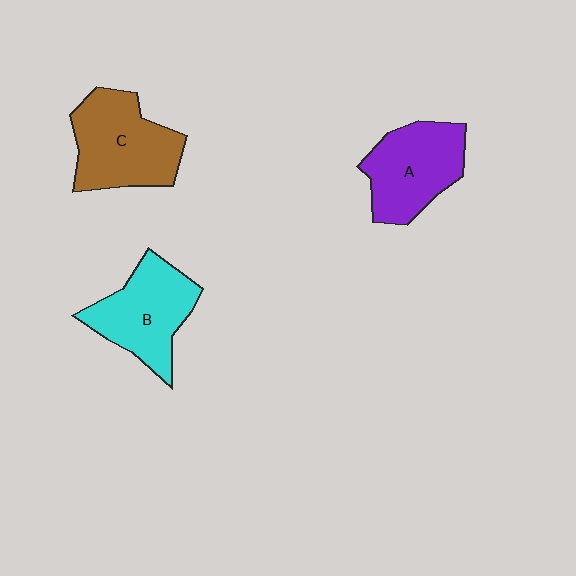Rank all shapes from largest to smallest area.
From largest to smallest: C (brown), B (cyan), A (purple).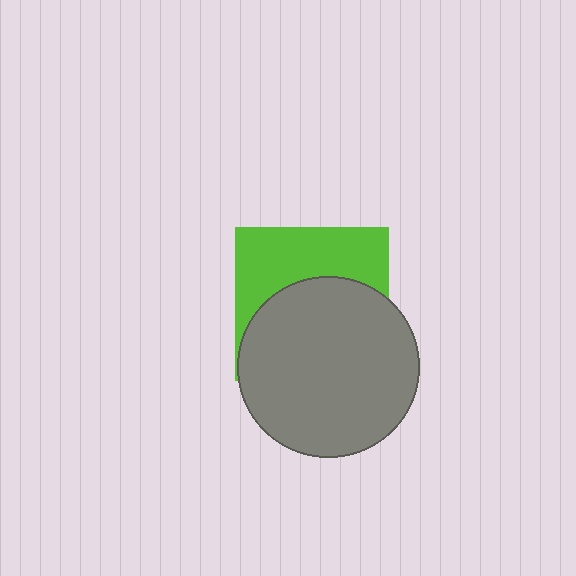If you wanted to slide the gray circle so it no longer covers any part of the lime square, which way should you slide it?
Slide it down — that is the most direct way to separate the two shapes.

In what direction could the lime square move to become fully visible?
The lime square could move up. That would shift it out from behind the gray circle entirely.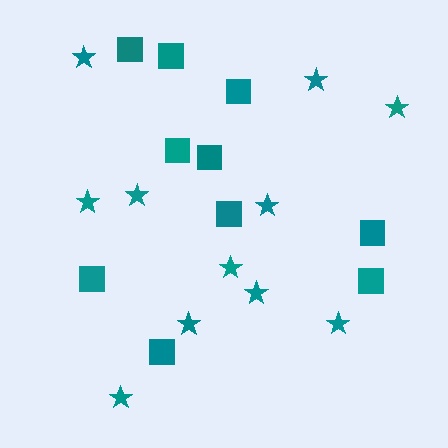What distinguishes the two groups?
There are 2 groups: one group of stars (11) and one group of squares (10).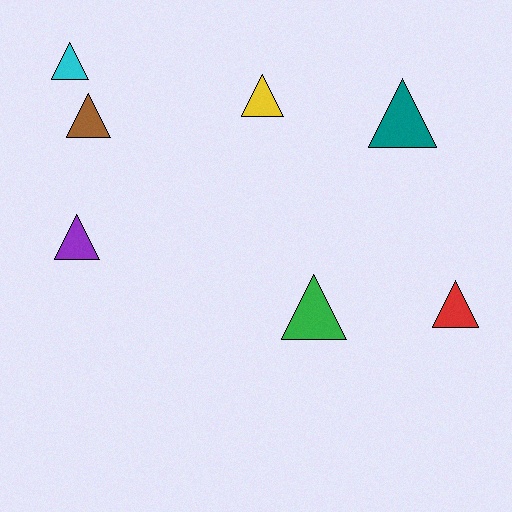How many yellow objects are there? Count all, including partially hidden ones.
There is 1 yellow object.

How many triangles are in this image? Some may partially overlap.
There are 7 triangles.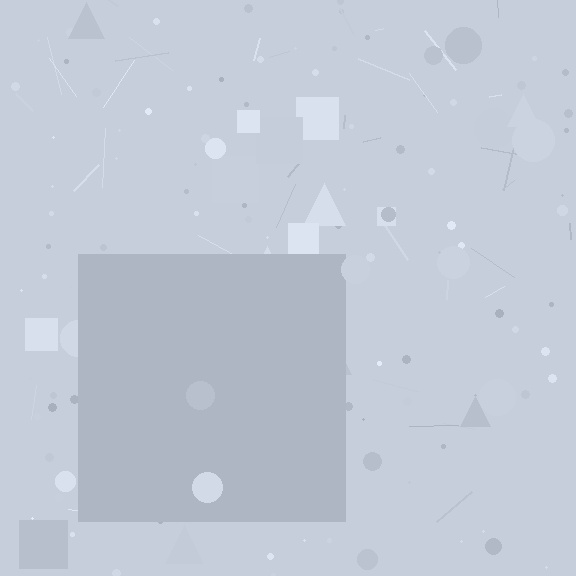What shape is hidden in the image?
A square is hidden in the image.